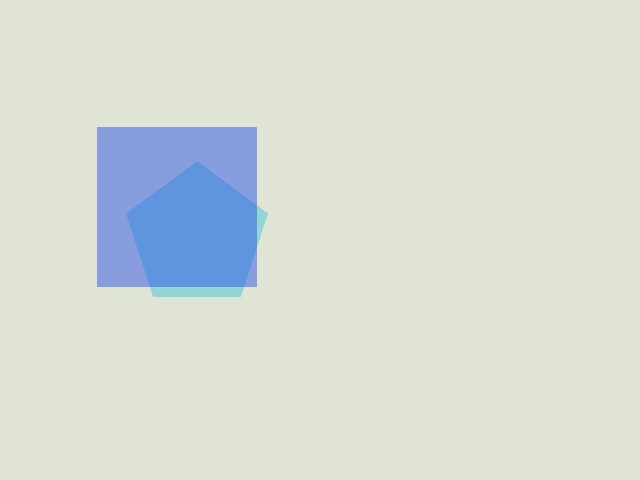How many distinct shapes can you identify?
There are 2 distinct shapes: a cyan pentagon, a blue square.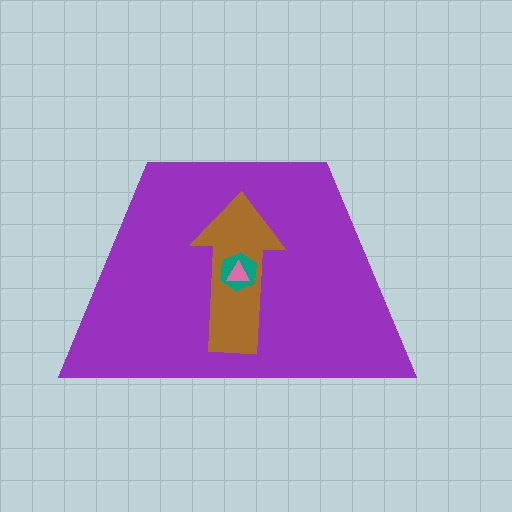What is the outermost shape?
The purple trapezoid.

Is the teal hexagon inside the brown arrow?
Yes.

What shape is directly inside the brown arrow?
The teal hexagon.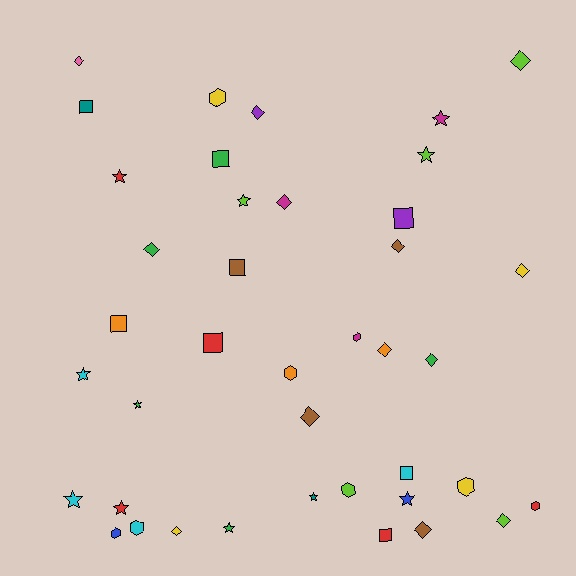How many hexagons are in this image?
There are 8 hexagons.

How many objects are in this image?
There are 40 objects.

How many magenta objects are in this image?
There are 3 magenta objects.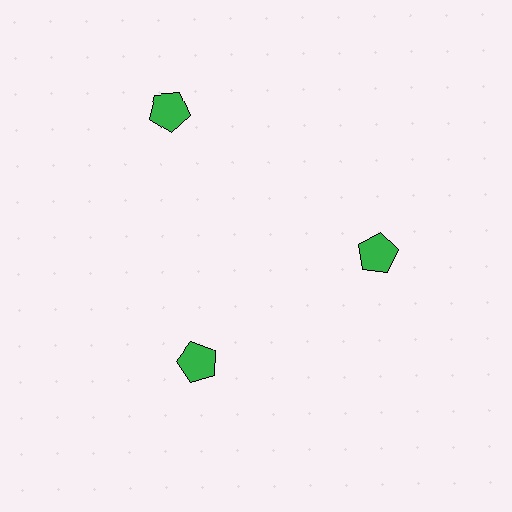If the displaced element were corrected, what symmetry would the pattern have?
It would have 3-fold rotational symmetry — the pattern would map onto itself every 120 degrees.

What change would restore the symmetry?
The symmetry would be restored by moving it inward, back onto the ring so that all 3 pentagons sit at equal angles and equal distance from the center.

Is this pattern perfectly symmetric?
No. The 3 green pentagons are arranged in a ring, but one element near the 11 o'clock position is pushed outward from the center, breaking the 3-fold rotational symmetry.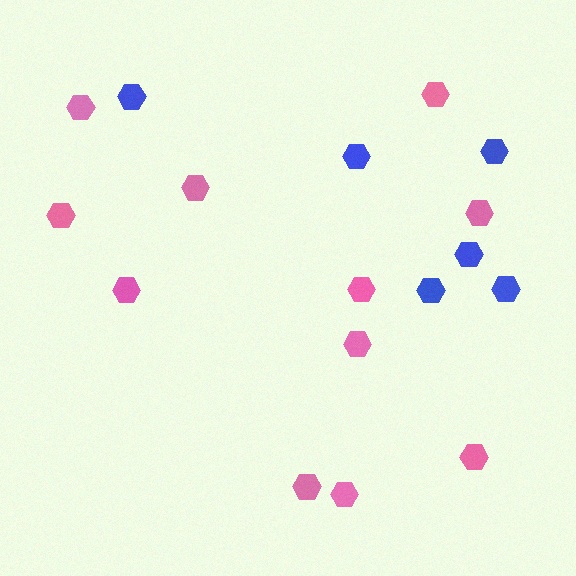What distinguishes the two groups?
There are 2 groups: one group of blue hexagons (6) and one group of pink hexagons (11).